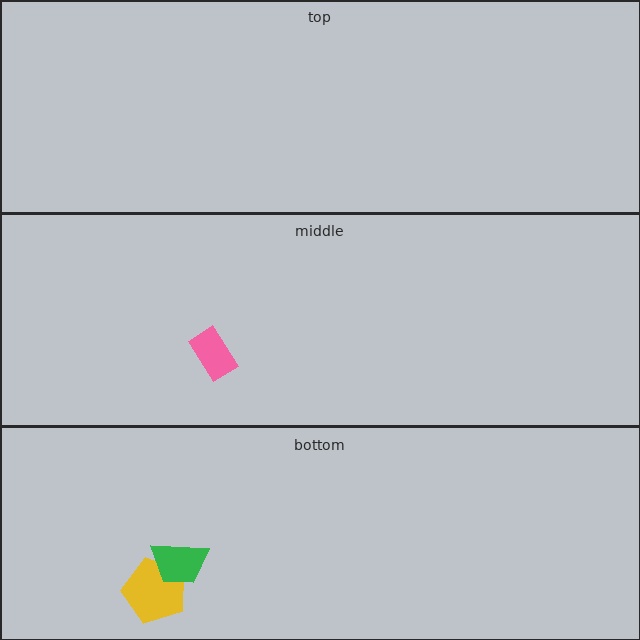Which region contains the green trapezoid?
The bottom region.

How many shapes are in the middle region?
1.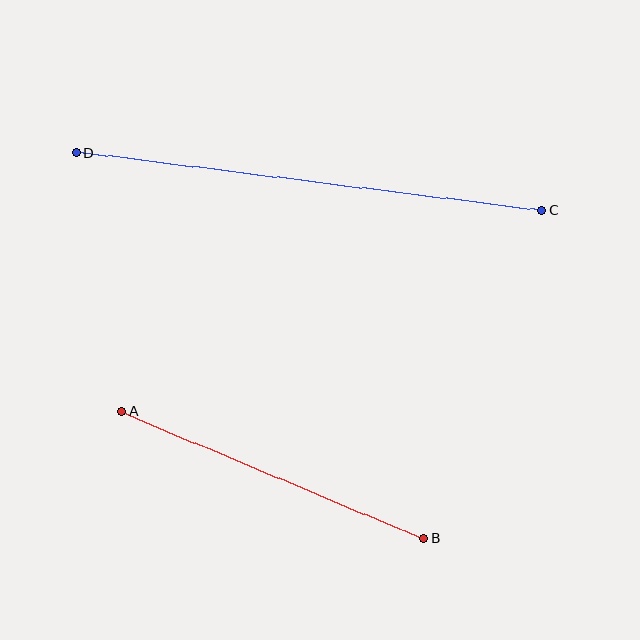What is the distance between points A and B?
The distance is approximately 327 pixels.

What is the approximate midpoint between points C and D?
The midpoint is at approximately (309, 182) pixels.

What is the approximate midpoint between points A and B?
The midpoint is at approximately (273, 475) pixels.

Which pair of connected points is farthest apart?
Points C and D are farthest apart.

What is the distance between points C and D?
The distance is approximately 469 pixels.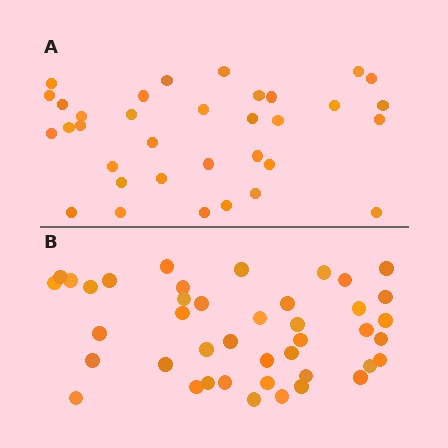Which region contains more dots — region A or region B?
Region B (the bottom region) has more dots.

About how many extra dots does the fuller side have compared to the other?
Region B has roughly 8 or so more dots than region A.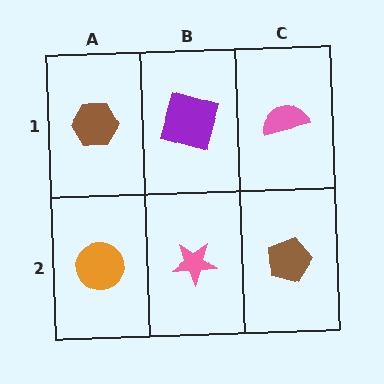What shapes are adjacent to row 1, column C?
A brown pentagon (row 2, column C), a purple square (row 1, column B).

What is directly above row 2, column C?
A pink semicircle.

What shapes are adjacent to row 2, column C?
A pink semicircle (row 1, column C), a pink star (row 2, column B).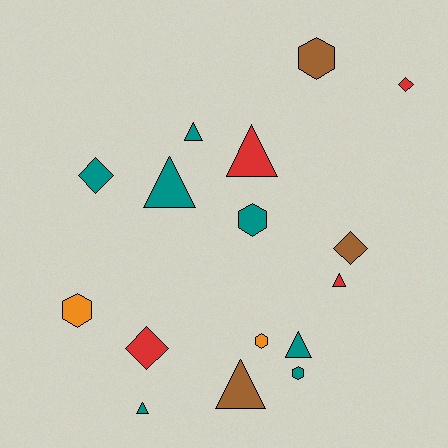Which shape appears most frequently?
Triangle, with 7 objects.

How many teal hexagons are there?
There are 2 teal hexagons.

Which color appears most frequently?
Teal, with 7 objects.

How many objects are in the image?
There are 16 objects.